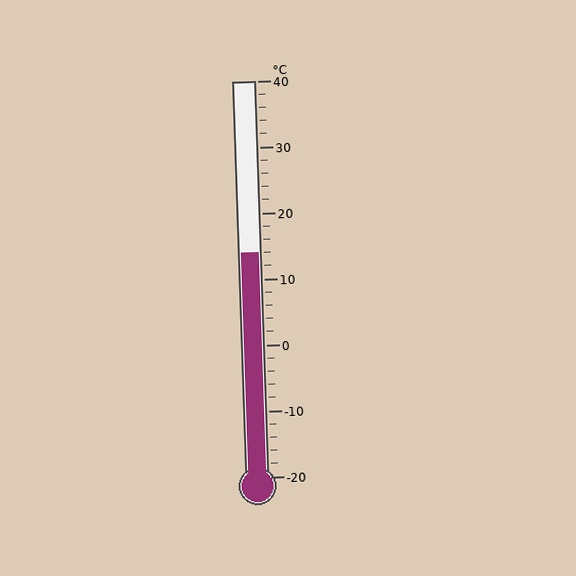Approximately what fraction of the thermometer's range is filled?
The thermometer is filled to approximately 55% of its range.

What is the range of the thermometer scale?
The thermometer scale ranges from -20°C to 40°C.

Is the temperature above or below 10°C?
The temperature is above 10°C.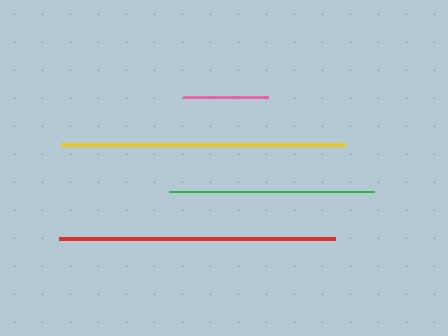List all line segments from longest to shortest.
From longest to shortest: yellow, red, green, pink.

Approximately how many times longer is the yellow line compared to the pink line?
The yellow line is approximately 3.3 times the length of the pink line.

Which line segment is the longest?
The yellow line is the longest at approximately 284 pixels.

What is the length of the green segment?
The green segment is approximately 205 pixels long.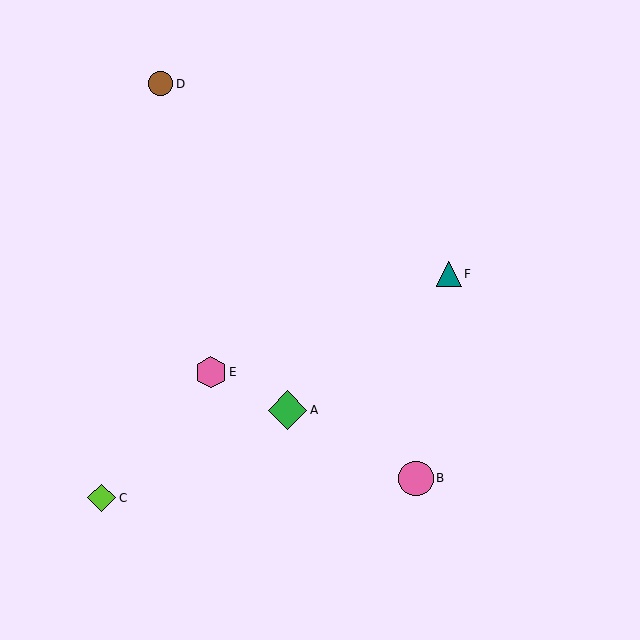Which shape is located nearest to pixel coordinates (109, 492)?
The lime diamond (labeled C) at (102, 498) is nearest to that location.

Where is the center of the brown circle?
The center of the brown circle is at (160, 84).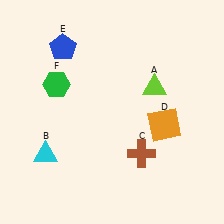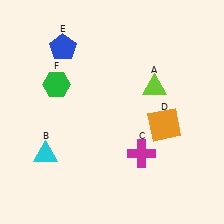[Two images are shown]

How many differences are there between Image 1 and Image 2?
There is 1 difference between the two images.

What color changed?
The cross (C) changed from brown in Image 1 to magenta in Image 2.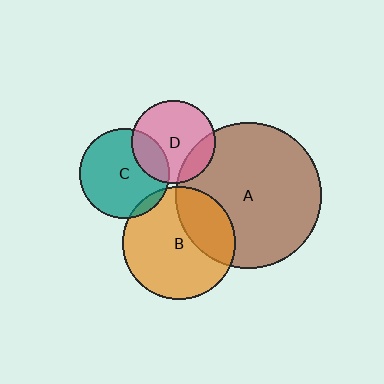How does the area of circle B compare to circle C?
Approximately 1.6 times.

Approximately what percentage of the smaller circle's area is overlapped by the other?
Approximately 25%.